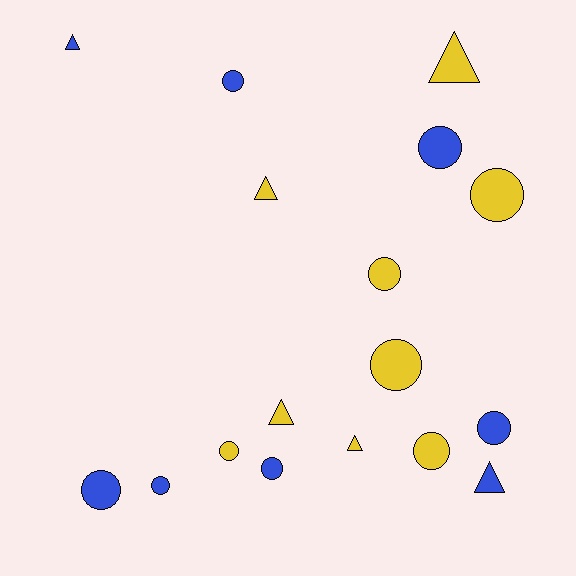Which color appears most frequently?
Yellow, with 9 objects.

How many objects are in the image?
There are 17 objects.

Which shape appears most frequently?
Circle, with 11 objects.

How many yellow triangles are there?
There are 4 yellow triangles.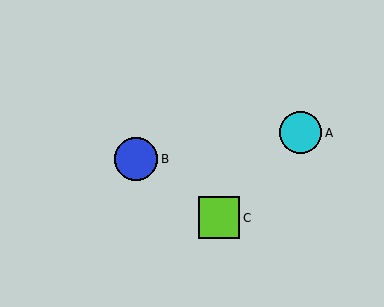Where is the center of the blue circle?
The center of the blue circle is at (136, 159).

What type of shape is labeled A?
Shape A is a cyan circle.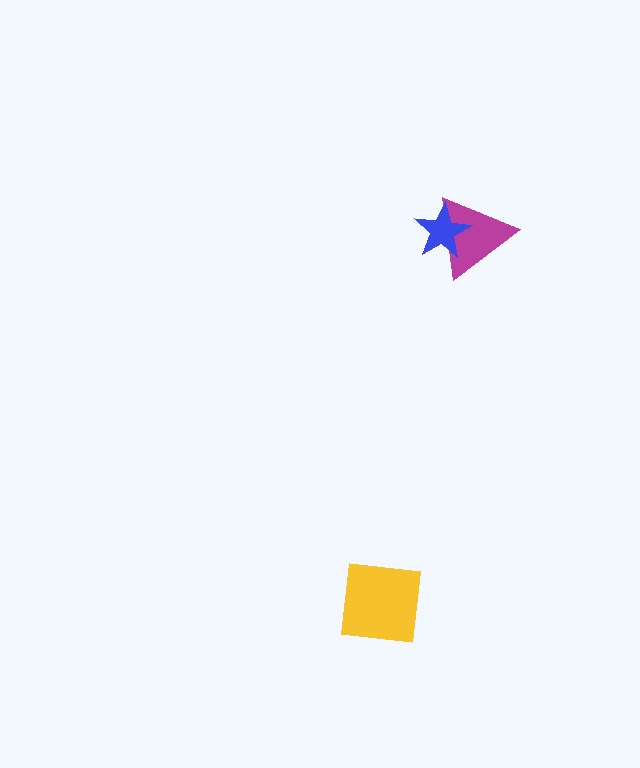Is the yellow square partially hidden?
No, no other shape covers it.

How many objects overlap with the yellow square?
0 objects overlap with the yellow square.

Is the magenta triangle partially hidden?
Yes, it is partially covered by another shape.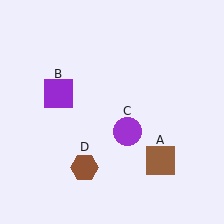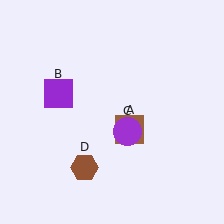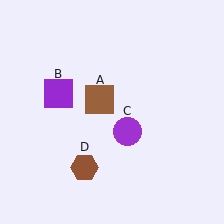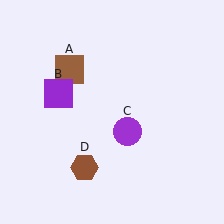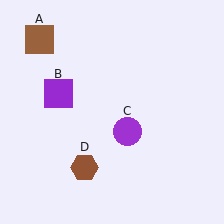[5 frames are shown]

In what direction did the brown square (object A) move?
The brown square (object A) moved up and to the left.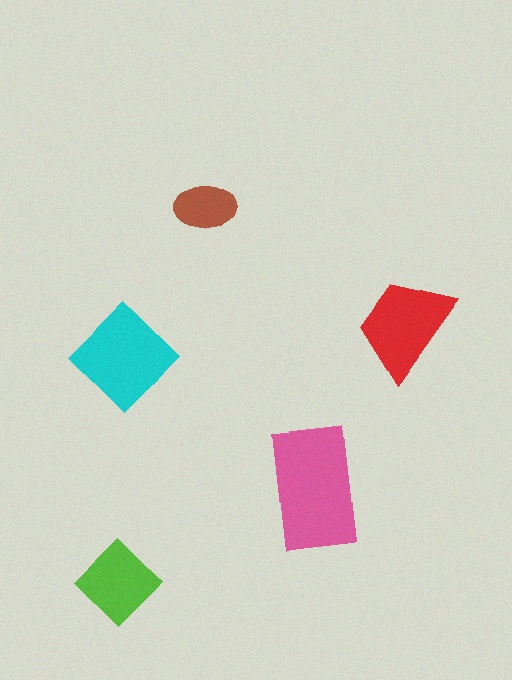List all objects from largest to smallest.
The pink rectangle, the cyan diamond, the red trapezoid, the lime diamond, the brown ellipse.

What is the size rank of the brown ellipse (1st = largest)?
5th.